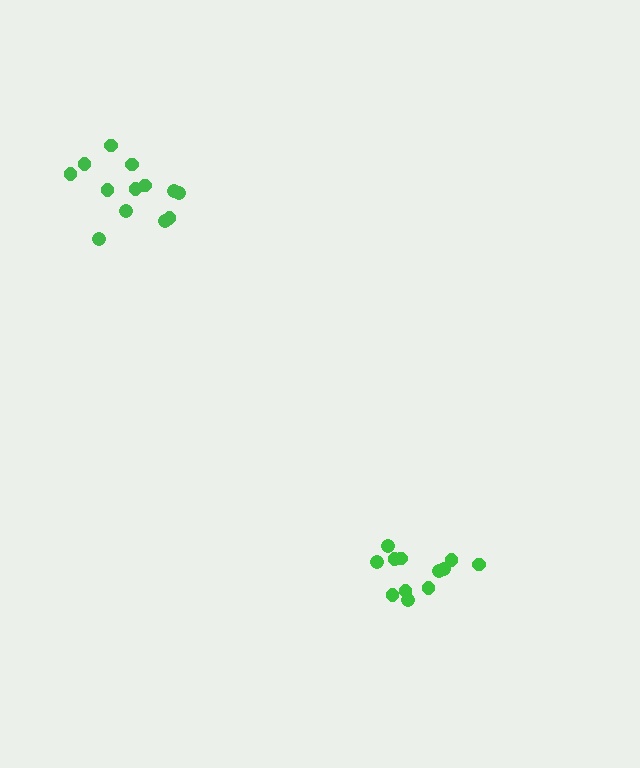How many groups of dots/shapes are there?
There are 2 groups.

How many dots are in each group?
Group 1: 12 dots, Group 2: 13 dots (25 total).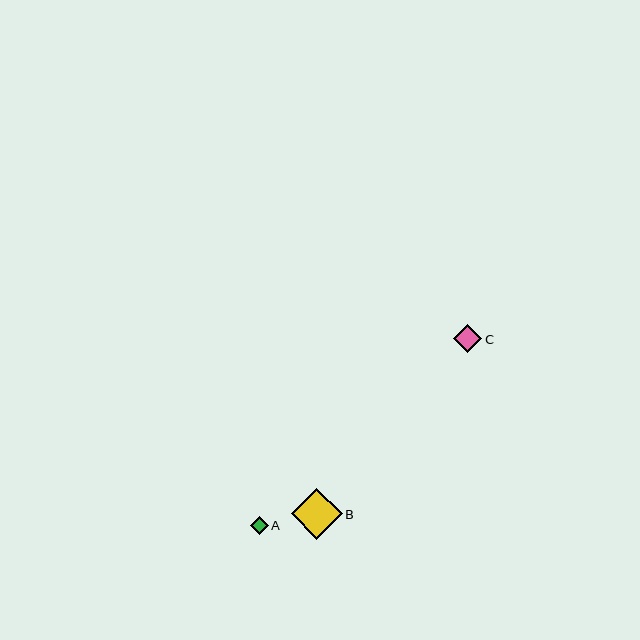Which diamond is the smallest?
Diamond A is the smallest with a size of approximately 18 pixels.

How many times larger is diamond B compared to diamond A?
Diamond B is approximately 2.9 times the size of diamond A.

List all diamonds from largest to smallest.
From largest to smallest: B, C, A.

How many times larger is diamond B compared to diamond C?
Diamond B is approximately 1.8 times the size of diamond C.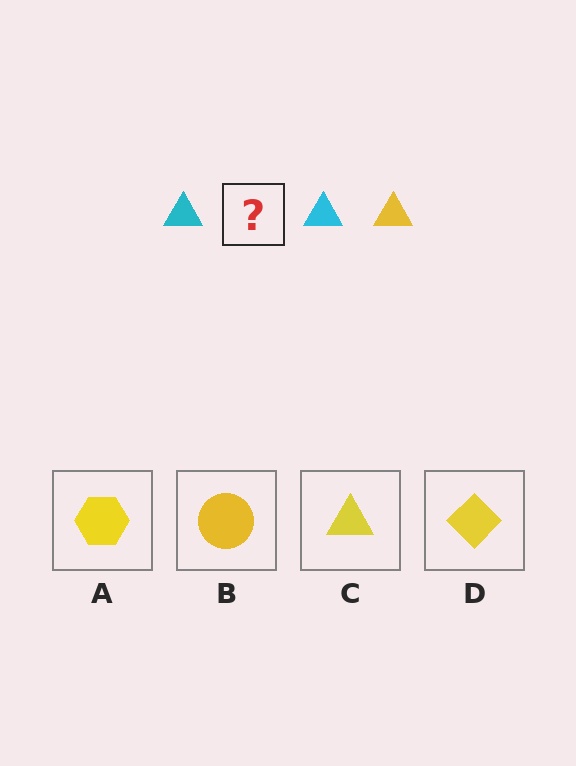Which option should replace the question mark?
Option C.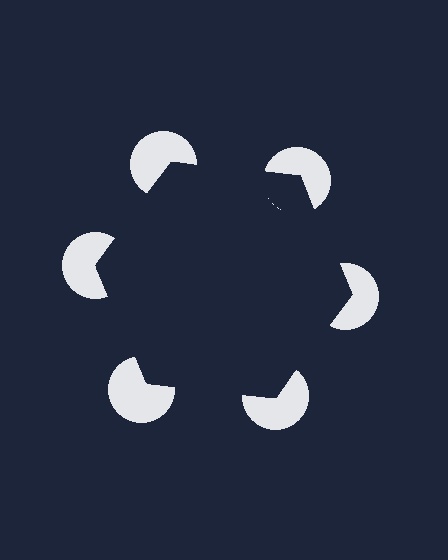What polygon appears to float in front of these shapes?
An illusory hexagon — its edges are inferred from the aligned wedge cuts in the pac-man discs, not physically drawn.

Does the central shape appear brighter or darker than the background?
It typically appears slightly darker than the background, even though no actual brightness change is drawn.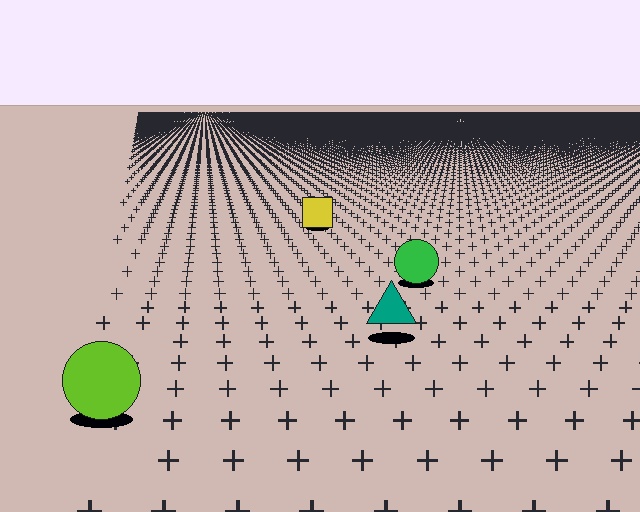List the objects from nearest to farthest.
From nearest to farthest: the lime circle, the teal triangle, the green circle, the yellow square.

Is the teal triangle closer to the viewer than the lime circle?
No. The lime circle is closer — you can tell from the texture gradient: the ground texture is coarser near it.